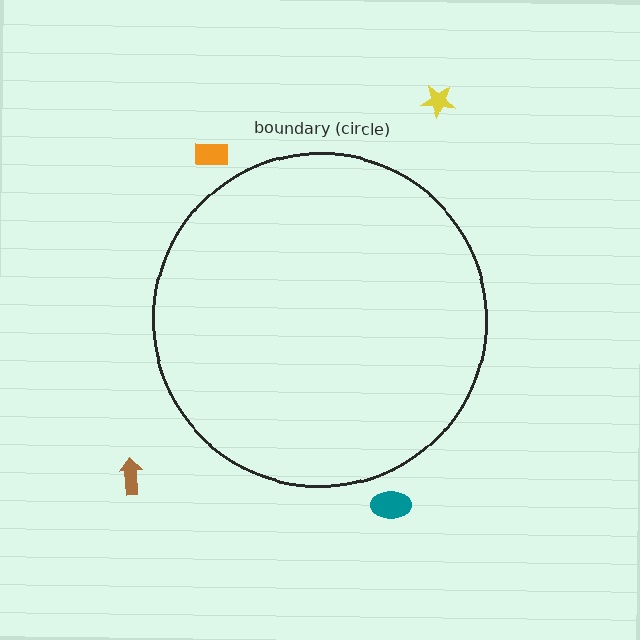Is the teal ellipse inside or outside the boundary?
Outside.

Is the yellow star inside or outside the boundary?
Outside.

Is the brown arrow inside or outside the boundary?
Outside.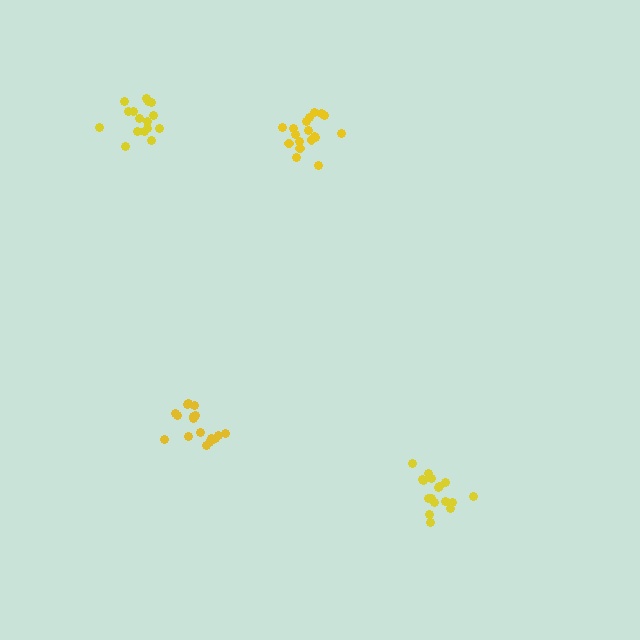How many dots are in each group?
Group 1: 19 dots, Group 2: 18 dots, Group 3: 17 dots, Group 4: 16 dots (70 total).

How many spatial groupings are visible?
There are 4 spatial groupings.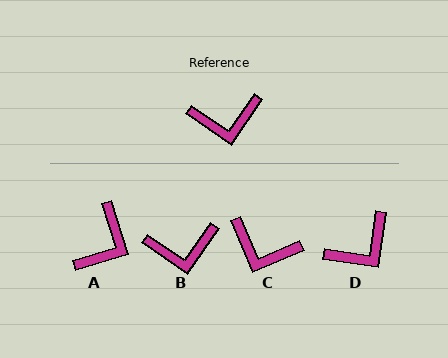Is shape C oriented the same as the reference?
No, it is off by about 32 degrees.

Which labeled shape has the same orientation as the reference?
B.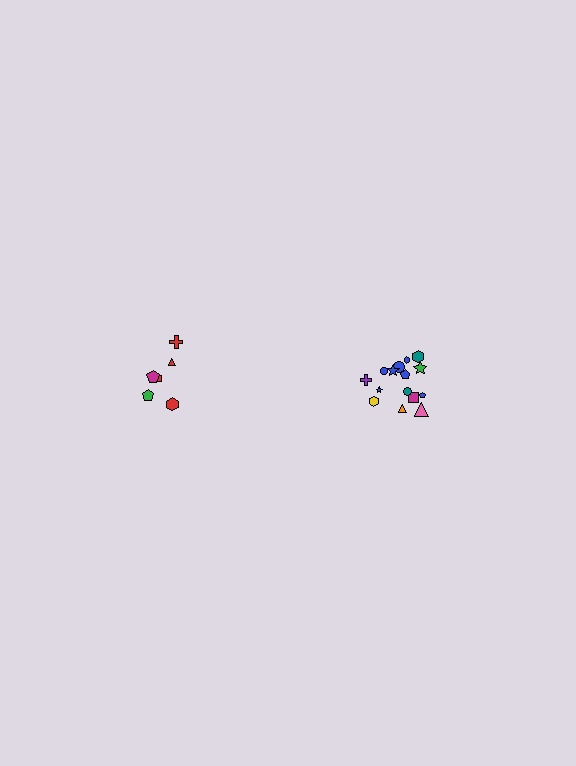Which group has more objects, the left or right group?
The right group.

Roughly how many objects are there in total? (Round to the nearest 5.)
Roughly 20 objects in total.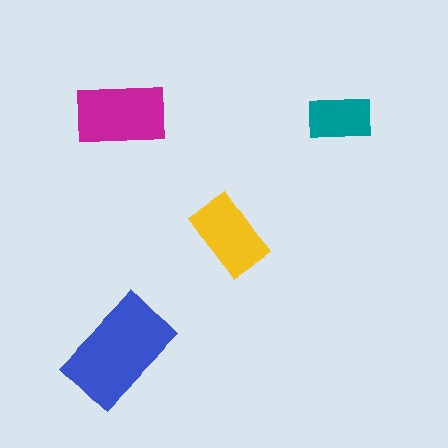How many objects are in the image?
There are 4 objects in the image.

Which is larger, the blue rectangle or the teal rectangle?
The blue one.